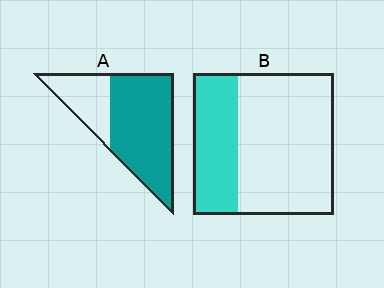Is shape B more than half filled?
No.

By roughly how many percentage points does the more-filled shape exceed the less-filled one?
By roughly 40 percentage points (A over B).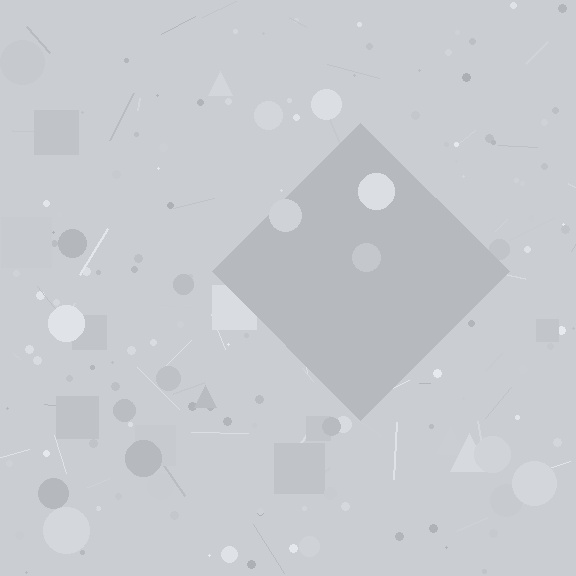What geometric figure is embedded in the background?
A diamond is embedded in the background.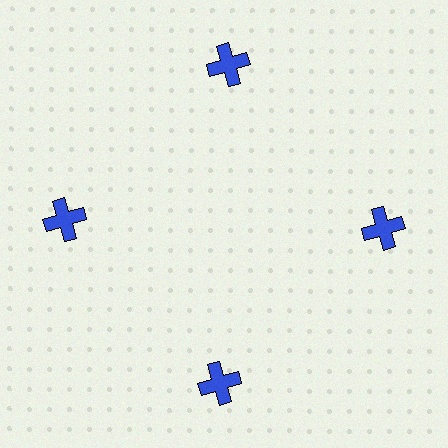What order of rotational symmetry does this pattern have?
This pattern has 4-fold rotational symmetry.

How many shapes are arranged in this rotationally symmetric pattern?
There are 4 shapes, arranged in 4 groups of 1.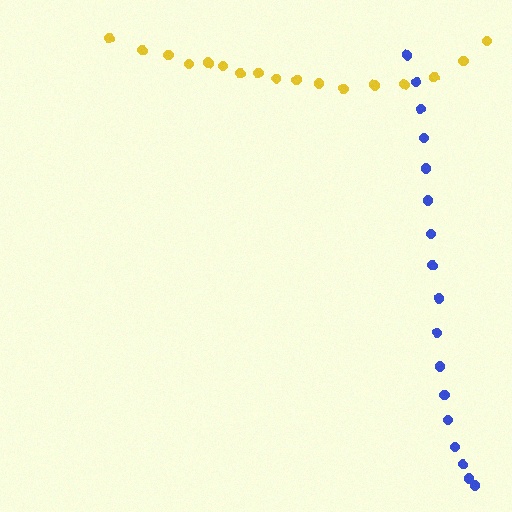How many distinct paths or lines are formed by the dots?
There are 2 distinct paths.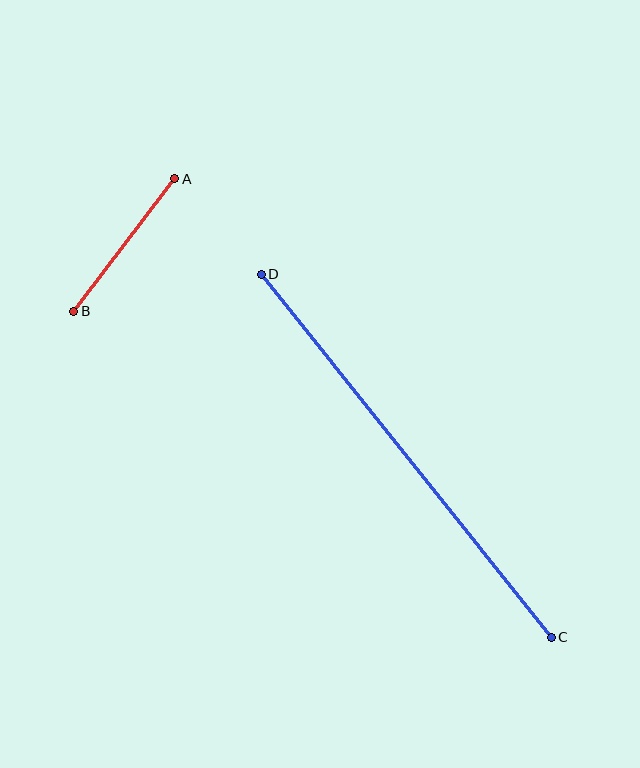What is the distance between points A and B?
The distance is approximately 167 pixels.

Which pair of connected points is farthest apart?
Points C and D are farthest apart.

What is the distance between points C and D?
The distance is approximately 465 pixels.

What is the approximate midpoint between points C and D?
The midpoint is at approximately (406, 456) pixels.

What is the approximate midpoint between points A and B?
The midpoint is at approximately (124, 245) pixels.